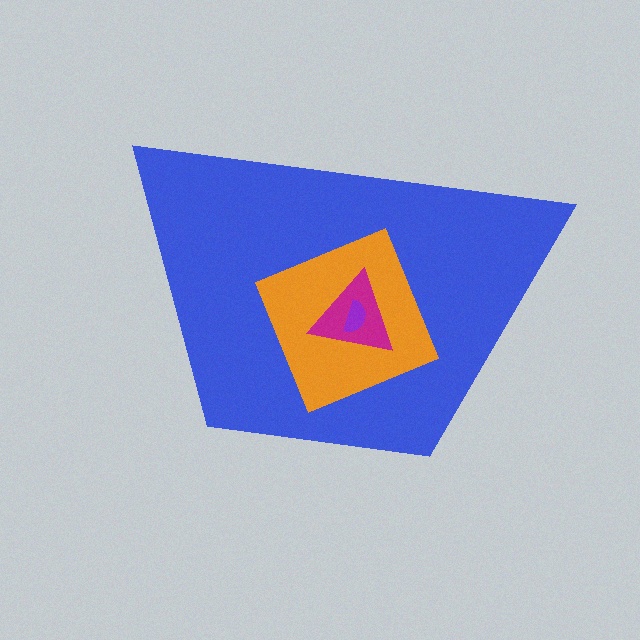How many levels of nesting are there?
4.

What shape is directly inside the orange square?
The magenta triangle.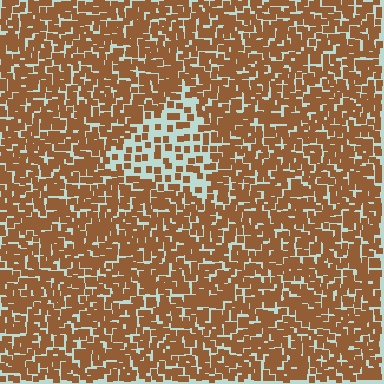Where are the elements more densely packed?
The elements are more densely packed outside the triangle boundary.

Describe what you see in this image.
The image contains small brown elements arranged at two different densities. A triangle-shaped region is visible where the elements are less densely packed than the surrounding area.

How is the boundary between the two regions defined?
The boundary is defined by a change in element density (approximately 2.4x ratio). All elements are the same color, size, and shape.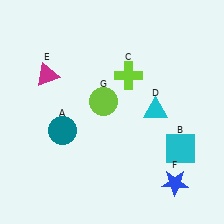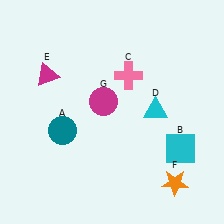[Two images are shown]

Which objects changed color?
C changed from lime to pink. F changed from blue to orange. G changed from lime to magenta.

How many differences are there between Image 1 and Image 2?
There are 3 differences between the two images.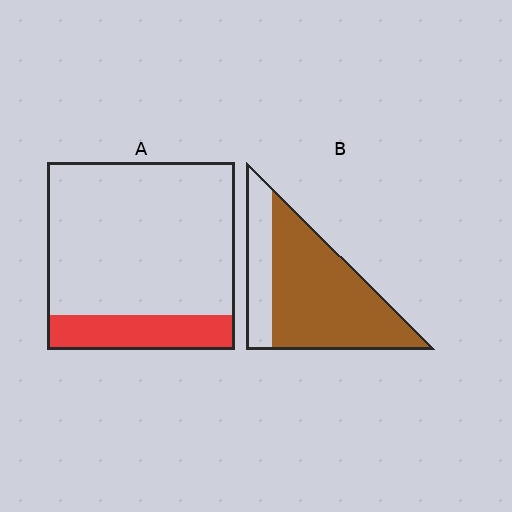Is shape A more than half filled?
No.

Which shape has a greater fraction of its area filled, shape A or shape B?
Shape B.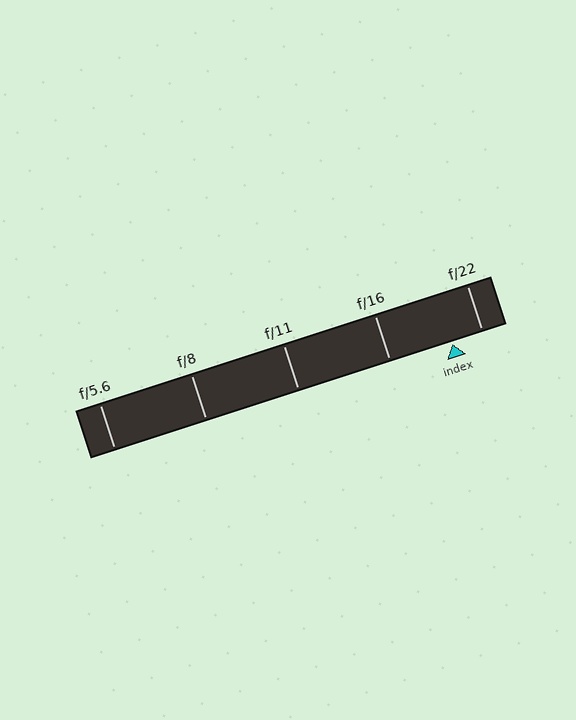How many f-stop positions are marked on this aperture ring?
There are 5 f-stop positions marked.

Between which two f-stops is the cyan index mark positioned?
The index mark is between f/16 and f/22.